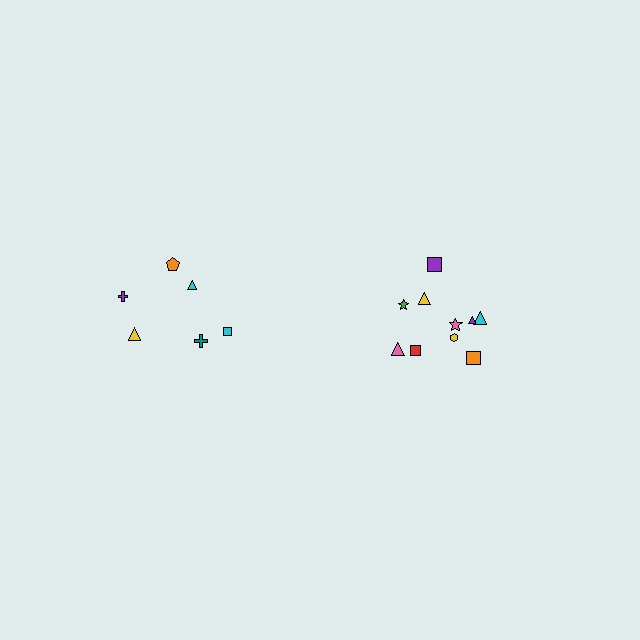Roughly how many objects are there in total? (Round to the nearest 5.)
Roughly 15 objects in total.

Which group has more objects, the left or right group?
The right group.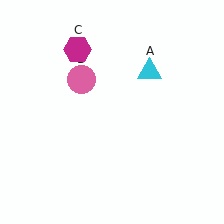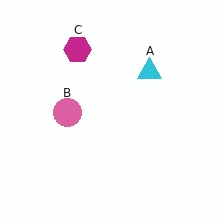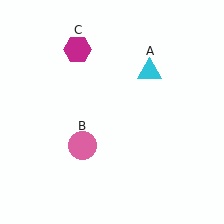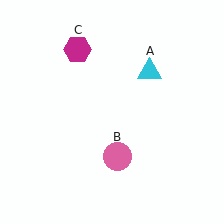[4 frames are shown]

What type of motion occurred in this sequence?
The pink circle (object B) rotated counterclockwise around the center of the scene.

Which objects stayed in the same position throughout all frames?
Cyan triangle (object A) and magenta hexagon (object C) remained stationary.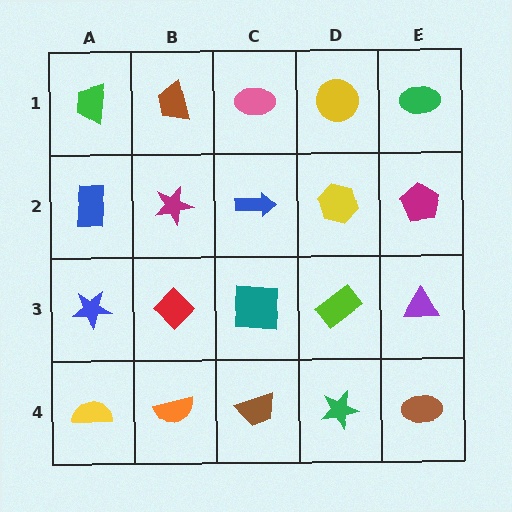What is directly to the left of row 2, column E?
A yellow hexagon.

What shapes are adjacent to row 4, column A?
A blue star (row 3, column A), an orange semicircle (row 4, column B).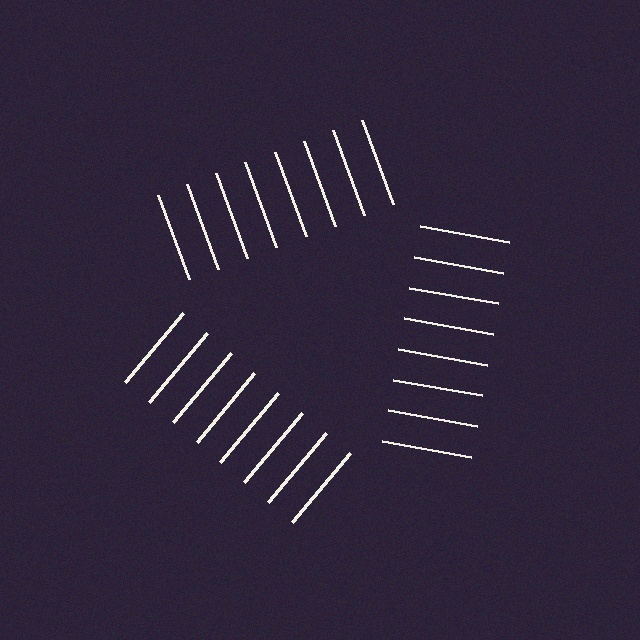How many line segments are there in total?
24 — 8 along each of the 3 edges.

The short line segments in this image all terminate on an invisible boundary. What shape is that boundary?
An illusory triangle — the line segments terminate on its edges but no continuous stroke is drawn.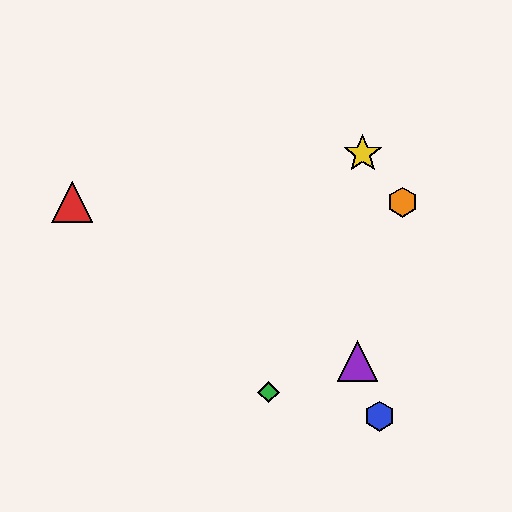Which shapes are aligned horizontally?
The red triangle, the orange hexagon are aligned horizontally.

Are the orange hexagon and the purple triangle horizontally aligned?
No, the orange hexagon is at y≈202 and the purple triangle is at y≈361.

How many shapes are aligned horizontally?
2 shapes (the red triangle, the orange hexagon) are aligned horizontally.